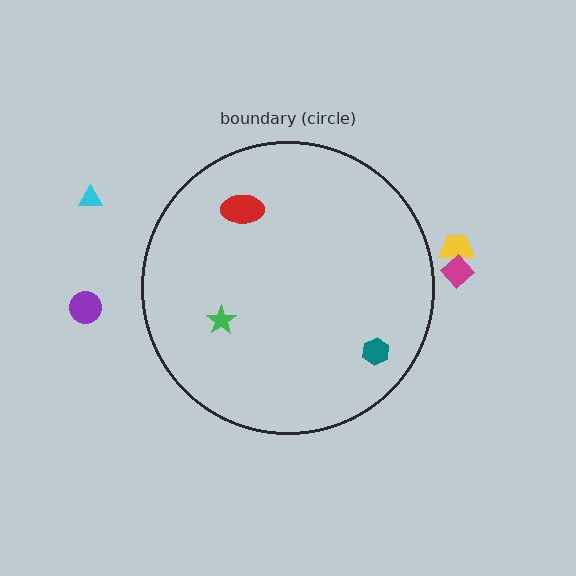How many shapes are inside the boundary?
3 inside, 4 outside.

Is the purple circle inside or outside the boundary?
Outside.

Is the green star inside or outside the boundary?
Inside.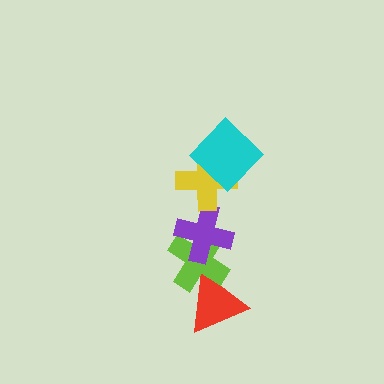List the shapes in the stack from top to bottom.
From top to bottom: the cyan diamond, the yellow cross, the purple cross, the lime cross, the red triangle.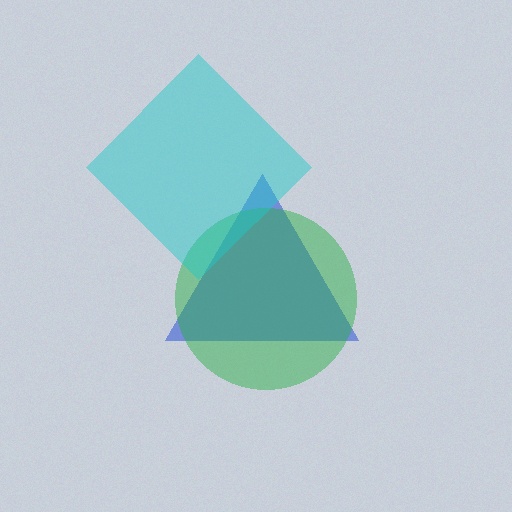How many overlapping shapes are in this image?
There are 3 overlapping shapes in the image.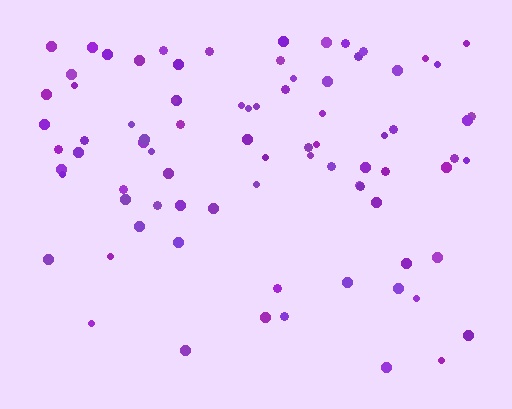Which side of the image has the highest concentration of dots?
The top.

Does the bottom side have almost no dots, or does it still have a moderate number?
Still a moderate number, just noticeably fewer than the top.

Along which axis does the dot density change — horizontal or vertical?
Vertical.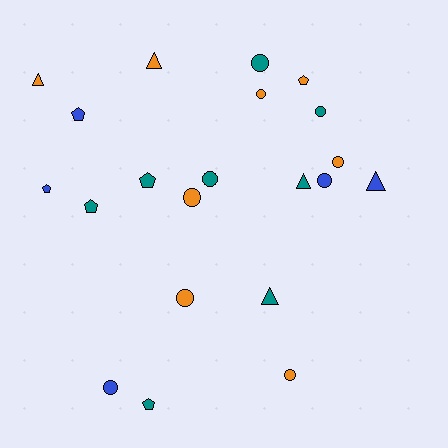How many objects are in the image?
There are 21 objects.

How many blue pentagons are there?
There are 2 blue pentagons.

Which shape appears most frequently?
Circle, with 10 objects.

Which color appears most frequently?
Teal, with 8 objects.